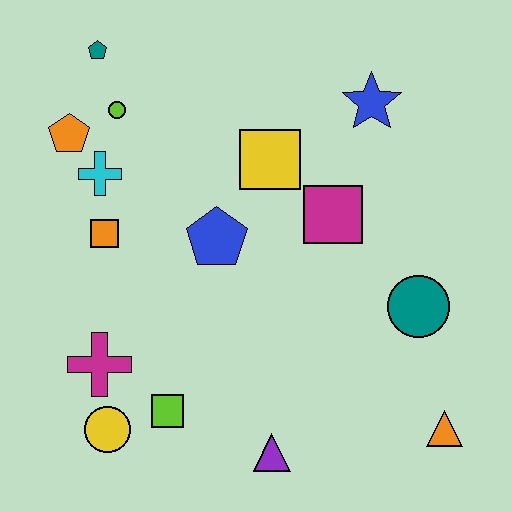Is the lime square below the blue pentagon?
Yes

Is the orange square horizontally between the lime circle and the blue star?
No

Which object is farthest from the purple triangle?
The teal pentagon is farthest from the purple triangle.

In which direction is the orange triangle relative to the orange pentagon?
The orange triangle is to the right of the orange pentagon.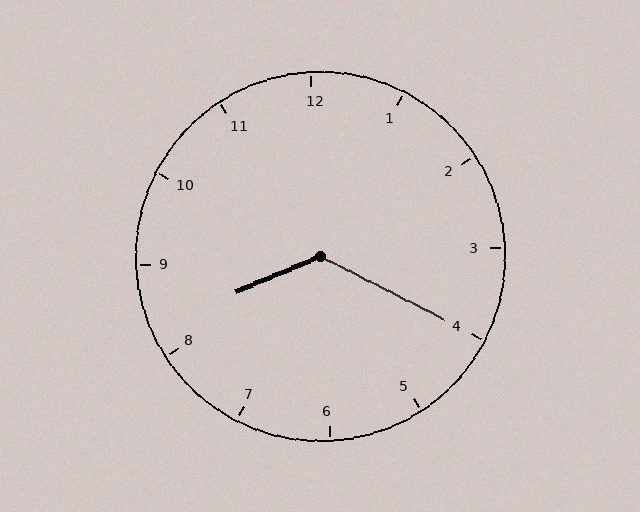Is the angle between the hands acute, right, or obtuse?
It is obtuse.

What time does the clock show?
8:20.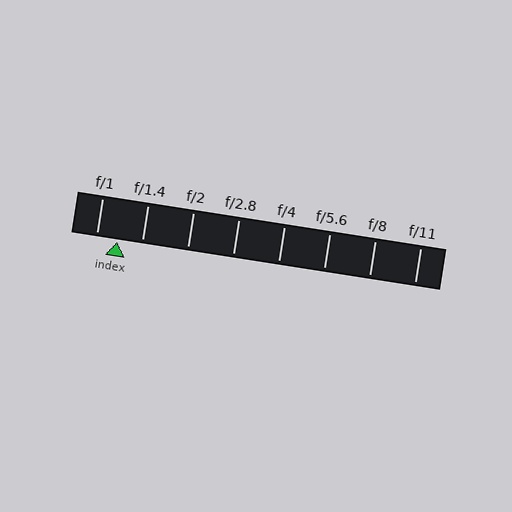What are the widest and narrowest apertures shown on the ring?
The widest aperture shown is f/1 and the narrowest is f/11.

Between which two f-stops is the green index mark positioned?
The index mark is between f/1 and f/1.4.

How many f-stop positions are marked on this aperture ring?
There are 8 f-stop positions marked.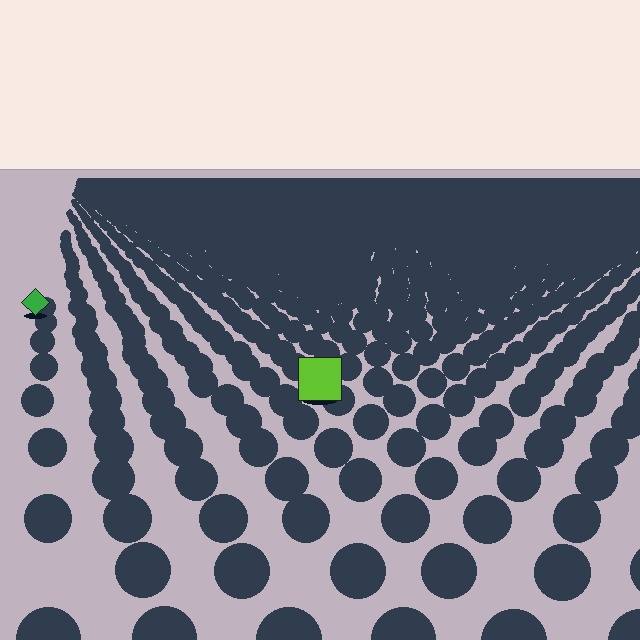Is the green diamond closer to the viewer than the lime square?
No. The lime square is closer — you can tell from the texture gradient: the ground texture is coarser near it.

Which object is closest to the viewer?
The lime square is closest. The texture marks near it are larger and more spread out.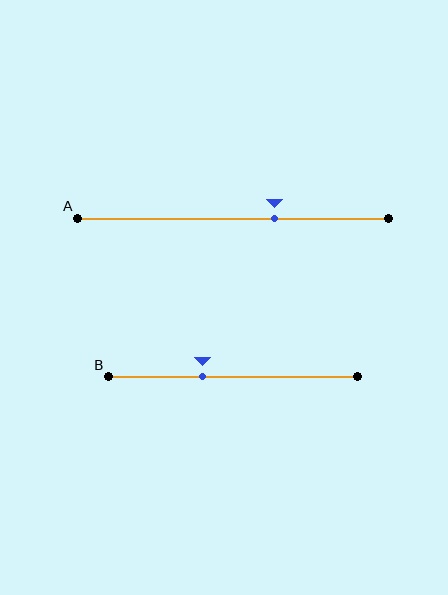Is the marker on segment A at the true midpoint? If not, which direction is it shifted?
No, the marker on segment A is shifted to the right by about 13% of the segment length.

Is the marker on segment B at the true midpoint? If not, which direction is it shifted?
No, the marker on segment B is shifted to the left by about 12% of the segment length.